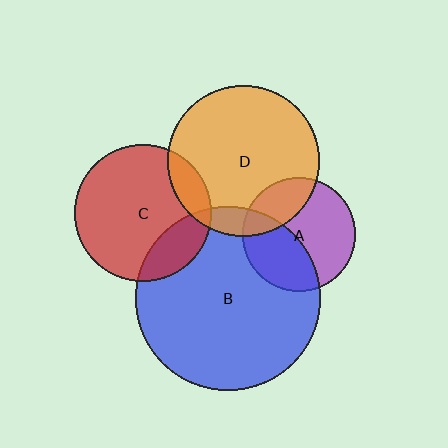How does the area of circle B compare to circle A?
Approximately 2.6 times.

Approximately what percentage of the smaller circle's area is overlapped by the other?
Approximately 10%.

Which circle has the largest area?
Circle B (blue).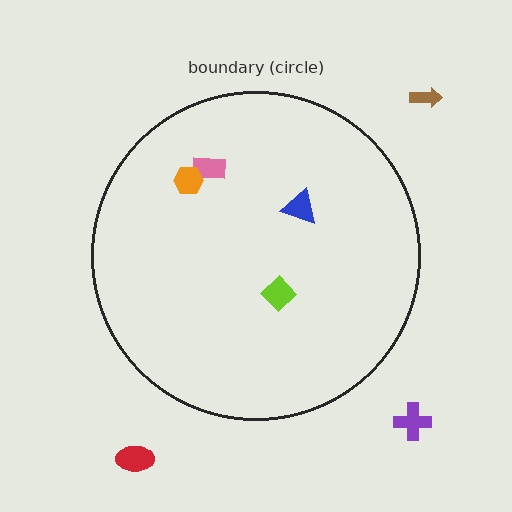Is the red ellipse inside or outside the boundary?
Outside.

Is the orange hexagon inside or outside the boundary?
Inside.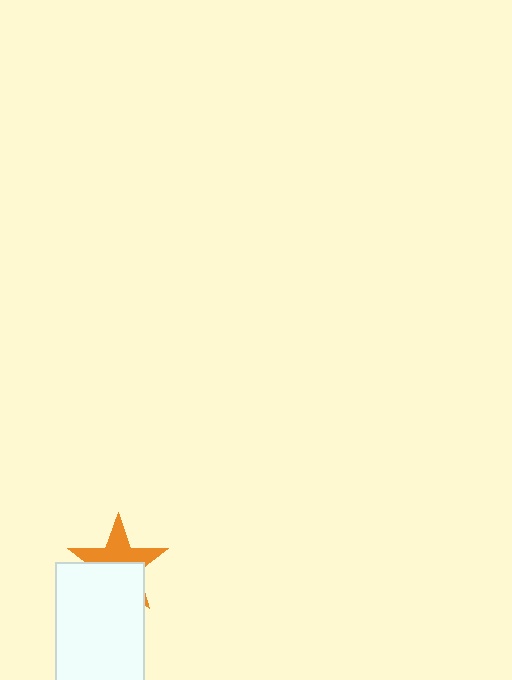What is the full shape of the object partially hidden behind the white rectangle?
The partially hidden object is an orange star.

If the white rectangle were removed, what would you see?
You would see the complete orange star.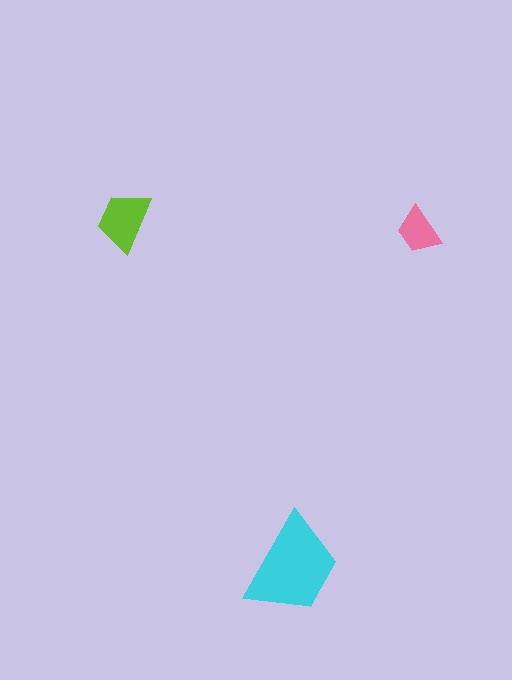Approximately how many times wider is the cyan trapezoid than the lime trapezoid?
About 1.5 times wider.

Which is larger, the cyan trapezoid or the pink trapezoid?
The cyan one.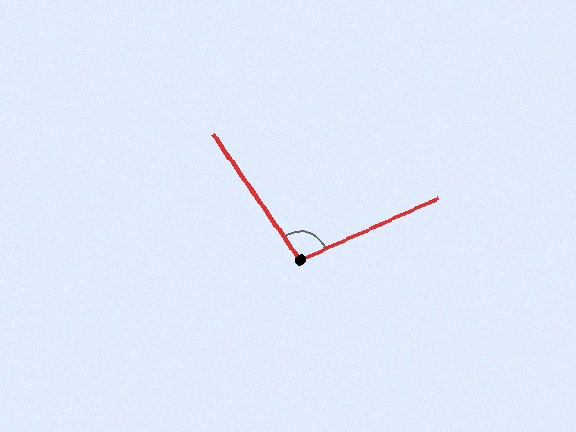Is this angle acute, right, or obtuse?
It is obtuse.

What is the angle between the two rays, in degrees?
Approximately 101 degrees.